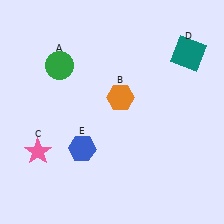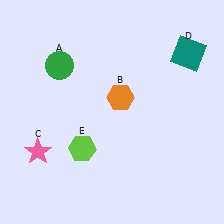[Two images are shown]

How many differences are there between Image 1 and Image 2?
There is 1 difference between the two images.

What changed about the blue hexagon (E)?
In Image 1, E is blue. In Image 2, it changed to lime.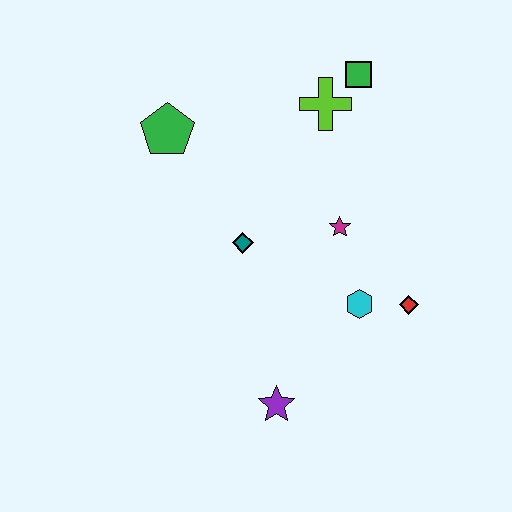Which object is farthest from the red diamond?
The green pentagon is farthest from the red diamond.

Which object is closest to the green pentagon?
The teal diamond is closest to the green pentagon.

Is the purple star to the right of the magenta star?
No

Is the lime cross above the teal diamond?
Yes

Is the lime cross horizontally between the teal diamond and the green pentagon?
No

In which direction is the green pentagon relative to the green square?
The green pentagon is to the left of the green square.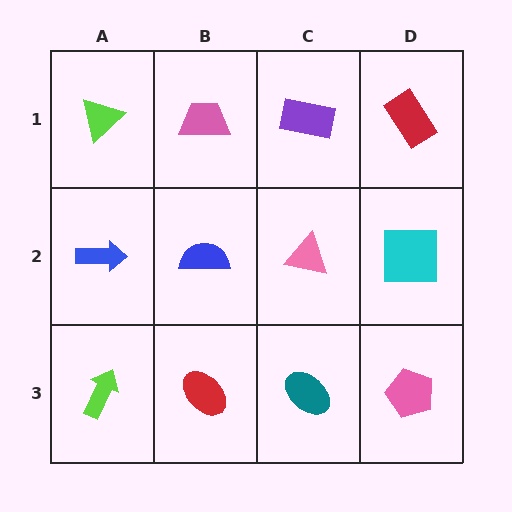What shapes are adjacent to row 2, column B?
A pink trapezoid (row 1, column B), a red ellipse (row 3, column B), a blue arrow (row 2, column A), a pink triangle (row 2, column C).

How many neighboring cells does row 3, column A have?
2.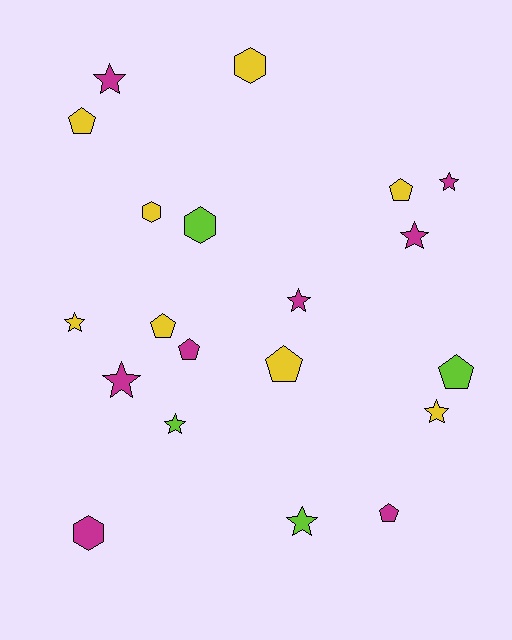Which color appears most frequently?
Yellow, with 8 objects.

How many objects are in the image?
There are 20 objects.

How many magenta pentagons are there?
There are 2 magenta pentagons.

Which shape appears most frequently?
Star, with 9 objects.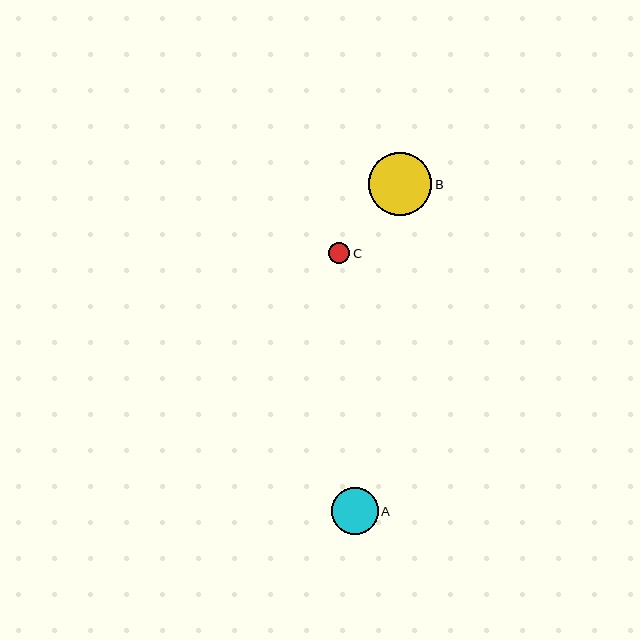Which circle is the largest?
Circle B is the largest with a size of approximately 63 pixels.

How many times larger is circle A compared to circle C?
Circle A is approximately 2.2 times the size of circle C.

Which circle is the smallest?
Circle C is the smallest with a size of approximately 21 pixels.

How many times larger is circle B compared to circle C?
Circle B is approximately 3.0 times the size of circle C.